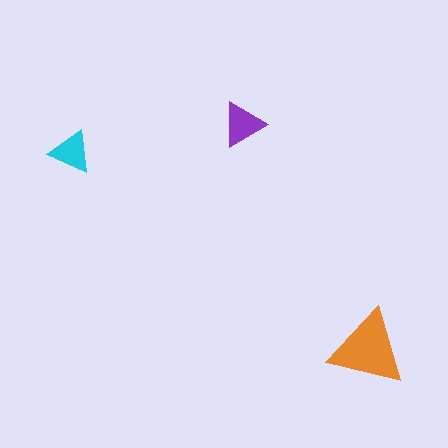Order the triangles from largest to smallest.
the orange one, the purple one, the cyan one.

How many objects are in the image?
There are 3 objects in the image.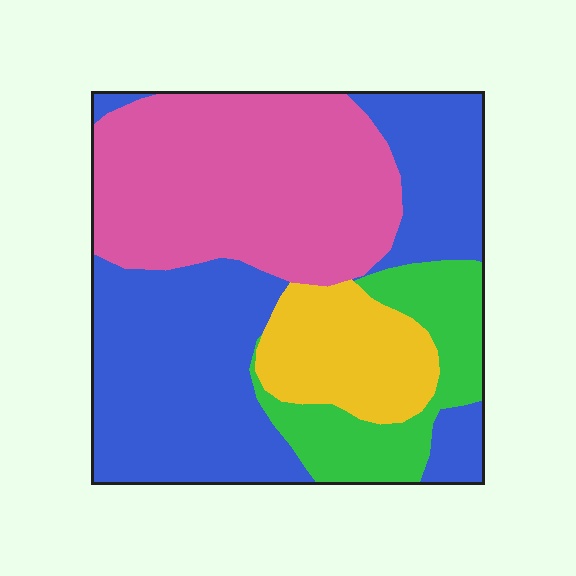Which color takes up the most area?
Blue, at roughly 40%.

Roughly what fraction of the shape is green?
Green takes up less than a sixth of the shape.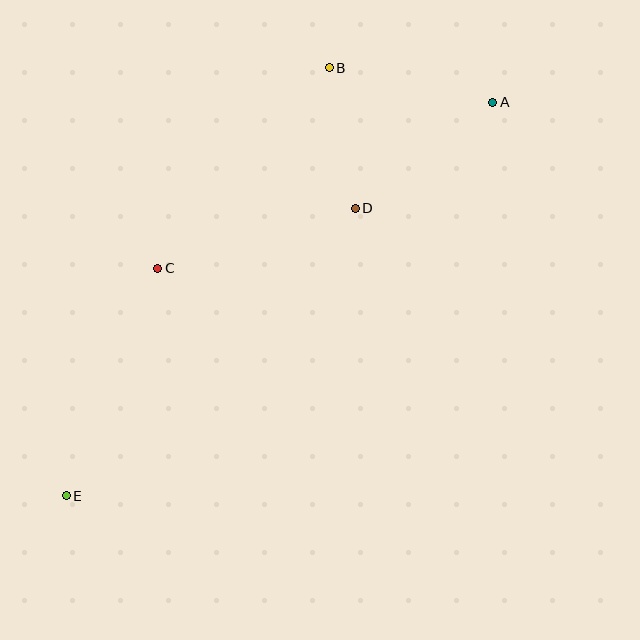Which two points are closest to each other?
Points B and D are closest to each other.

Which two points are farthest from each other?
Points A and E are farthest from each other.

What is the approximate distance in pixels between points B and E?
The distance between B and E is approximately 502 pixels.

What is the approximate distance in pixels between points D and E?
The distance between D and E is approximately 408 pixels.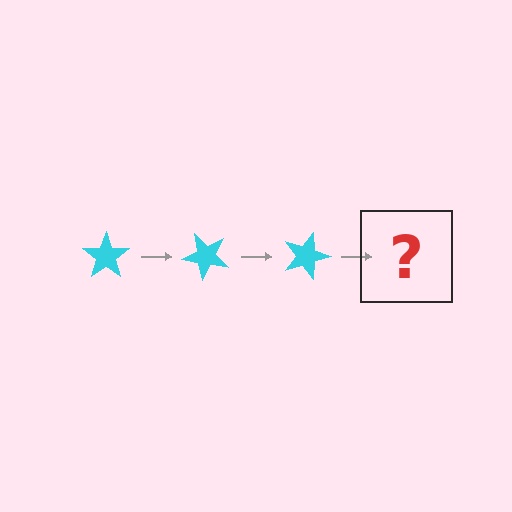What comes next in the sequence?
The next element should be a cyan star rotated 135 degrees.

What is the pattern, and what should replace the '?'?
The pattern is that the star rotates 45 degrees each step. The '?' should be a cyan star rotated 135 degrees.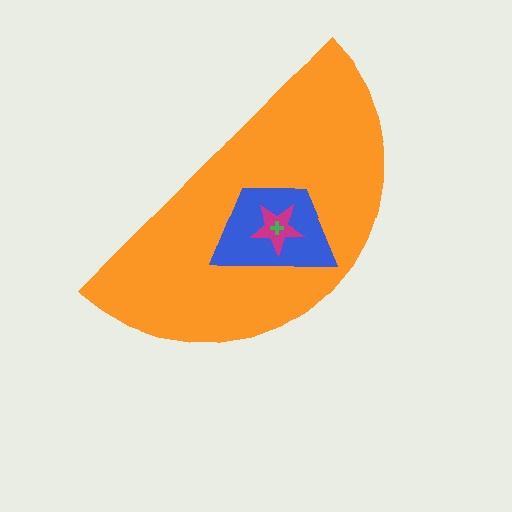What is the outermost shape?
The orange semicircle.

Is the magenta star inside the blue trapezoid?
Yes.